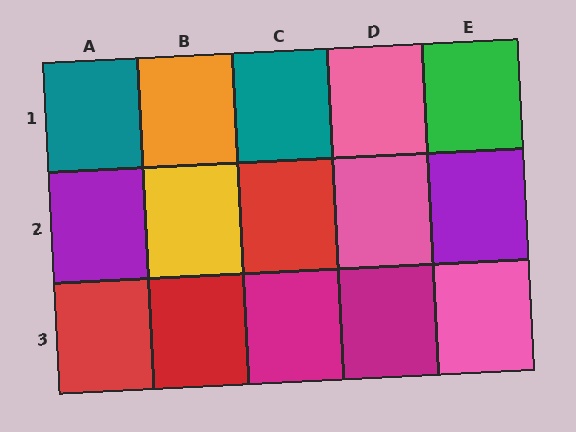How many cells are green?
1 cell is green.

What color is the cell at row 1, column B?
Orange.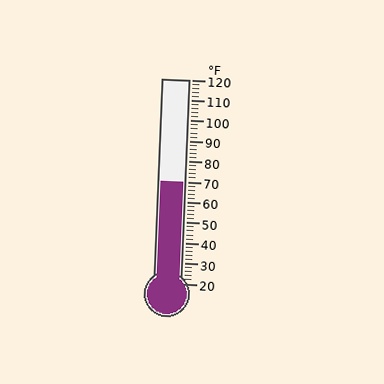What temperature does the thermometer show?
The thermometer shows approximately 70°F.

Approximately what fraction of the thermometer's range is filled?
The thermometer is filled to approximately 50% of its range.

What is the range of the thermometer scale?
The thermometer scale ranges from 20°F to 120°F.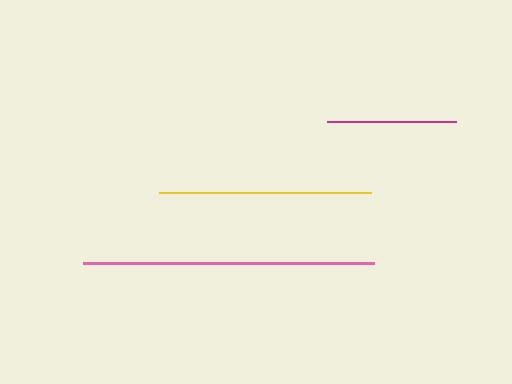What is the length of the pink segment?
The pink segment is approximately 292 pixels long.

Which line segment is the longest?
The pink line is the longest at approximately 292 pixels.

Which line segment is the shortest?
The magenta line is the shortest at approximately 129 pixels.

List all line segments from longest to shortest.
From longest to shortest: pink, yellow, magenta.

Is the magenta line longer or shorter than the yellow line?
The yellow line is longer than the magenta line.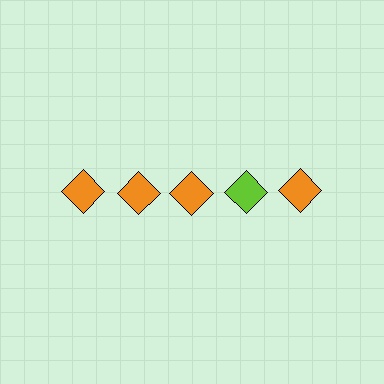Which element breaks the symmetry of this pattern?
The lime diamond in the top row, second from right column breaks the symmetry. All other shapes are orange diamonds.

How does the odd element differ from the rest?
It has a different color: lime instead of orange.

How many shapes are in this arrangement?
There are 5 shapes arranged in a grid pattern.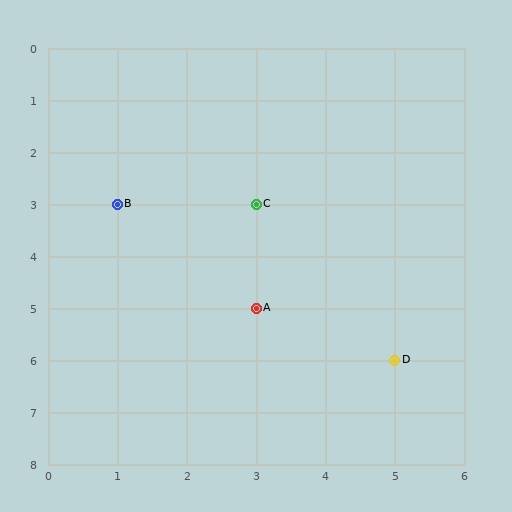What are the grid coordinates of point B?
Point B is at grid coordinates (1, 3).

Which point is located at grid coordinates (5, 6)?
Point D is at (5, 6).